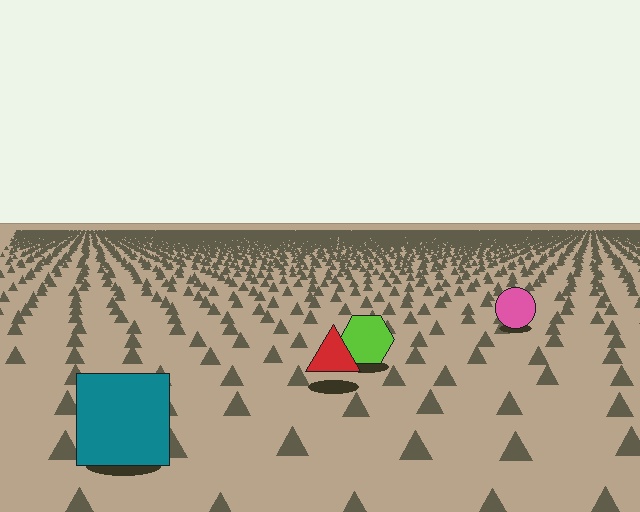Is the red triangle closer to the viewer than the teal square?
No. The teal square is closer — you can tell from the texture gradient: the ground texture is coarser near it.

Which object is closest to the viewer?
The teal square is closest. The texture marks near it are larger and more spread out.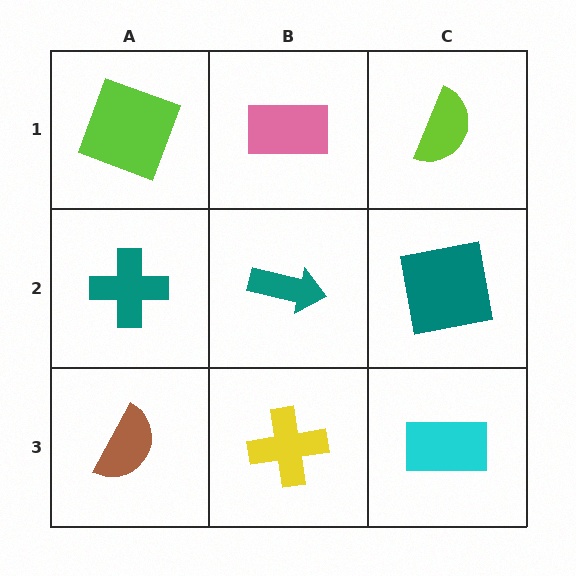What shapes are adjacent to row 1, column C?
A teal square (row 2, column C), a pink rectangle (row 1, column B).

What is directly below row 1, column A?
A teal cross.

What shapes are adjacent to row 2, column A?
A lime square (row 1, column A), a brown semicircle (row 3, column A), a teal arrow (row 2, column B).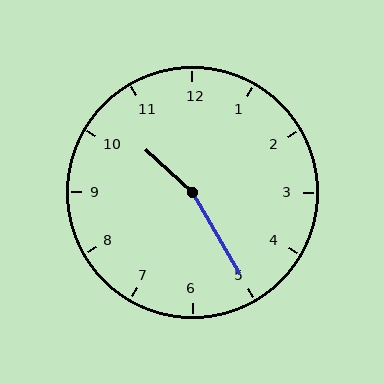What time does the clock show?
10:25.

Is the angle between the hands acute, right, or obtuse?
It is obtuse.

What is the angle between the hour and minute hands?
Approximately 162 degrees.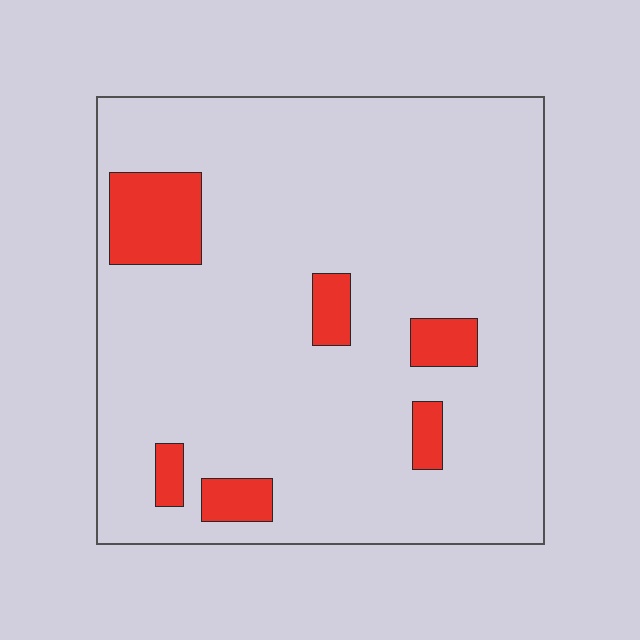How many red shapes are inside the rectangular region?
6.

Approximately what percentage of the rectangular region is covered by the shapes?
Approximately 10%.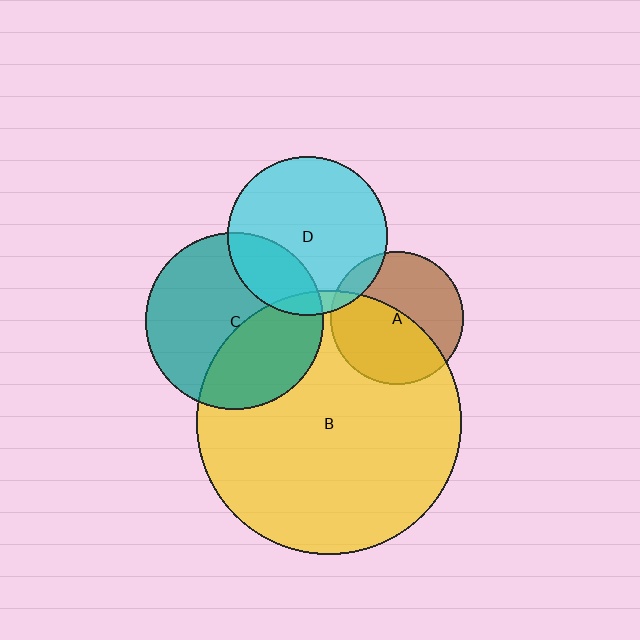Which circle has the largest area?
Circle B (yellow).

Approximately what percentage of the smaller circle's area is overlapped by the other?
Approximately 50%.